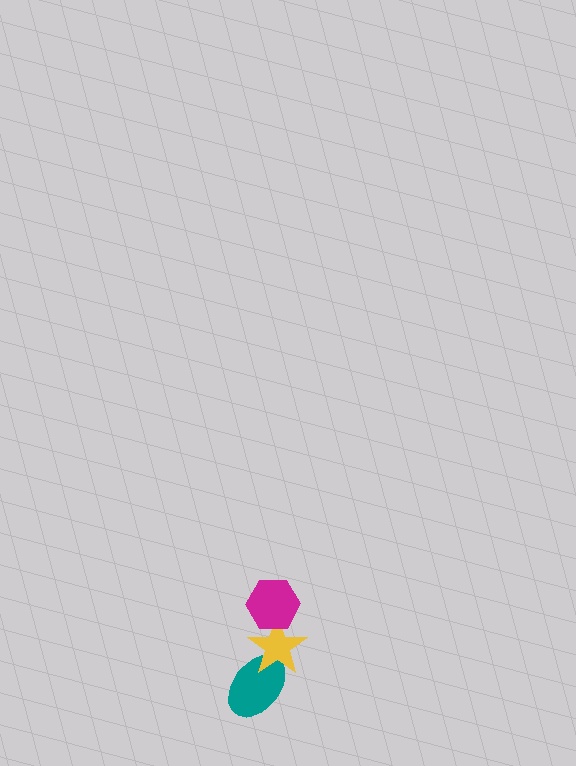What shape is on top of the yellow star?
The magenta hexagon is on top of the yellow star.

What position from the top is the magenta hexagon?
The magenta hexagon is 1st from the top.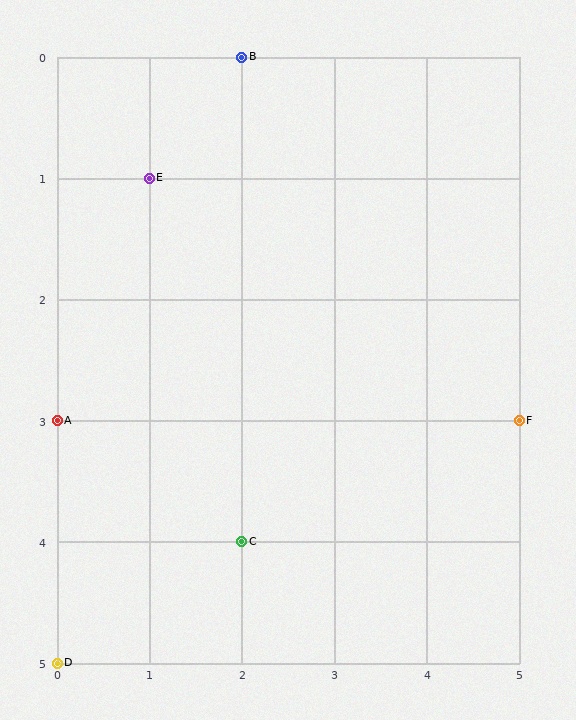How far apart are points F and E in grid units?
Points F and E are 4 columns and 2 rows apart (about 4.5 grid units diagonally).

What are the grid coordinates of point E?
Point E is at grid coordinates (1, 1).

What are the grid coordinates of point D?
Point D is at grid coordinates (0, 5).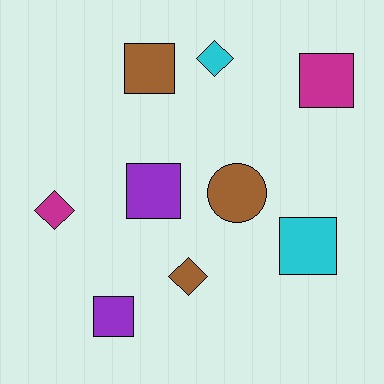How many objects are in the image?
There are 9 objects.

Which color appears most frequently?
Brown, with 3 objects.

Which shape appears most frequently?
Square, with 5 objects.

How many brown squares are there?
There is 1 brown square.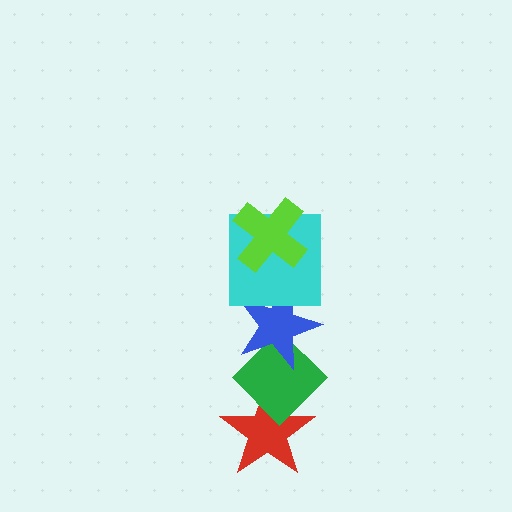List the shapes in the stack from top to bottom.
From top to bottom: the lime cross, the cyan square, the blue star, the green diamond, the red star.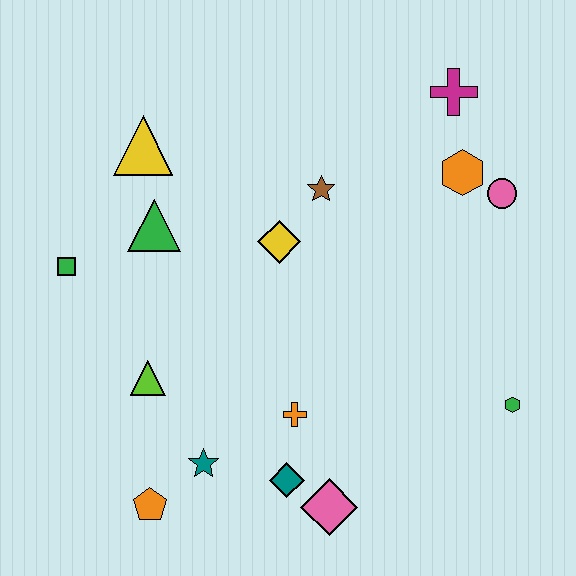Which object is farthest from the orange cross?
The magenta cross is farthest from the orange cross.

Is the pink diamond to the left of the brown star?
No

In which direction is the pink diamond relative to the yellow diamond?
The pink diamond is below the yellow diamond.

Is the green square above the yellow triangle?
No